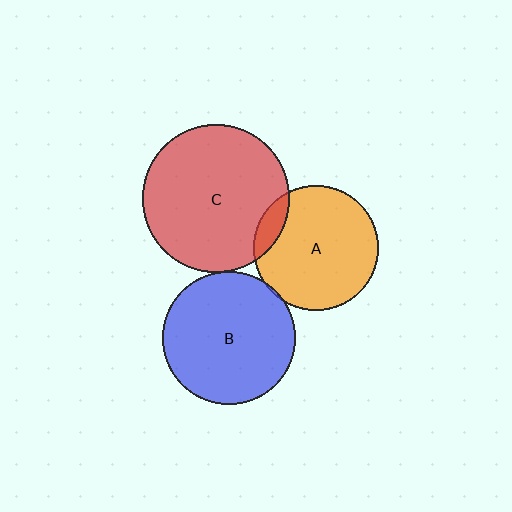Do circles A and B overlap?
Yes.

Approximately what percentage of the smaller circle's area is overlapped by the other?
Approximately 5%.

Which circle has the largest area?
Circle C (red).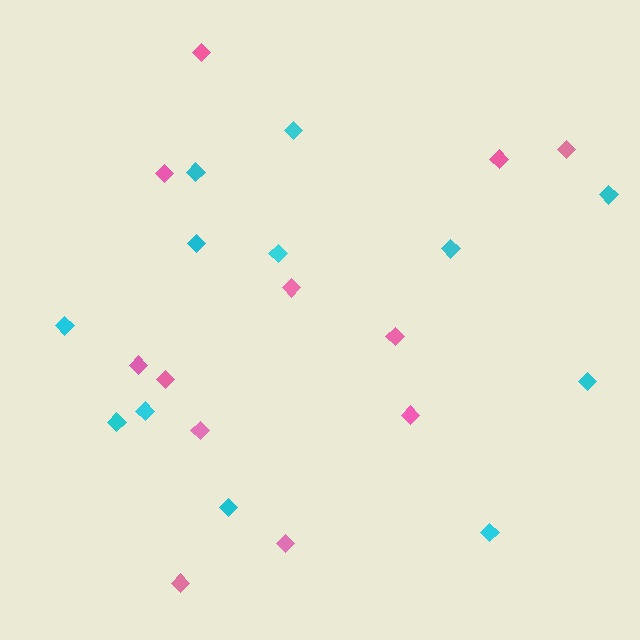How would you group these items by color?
There are 2 groups: one group of pink diamonds (12) and one group of cyan diamonds (12).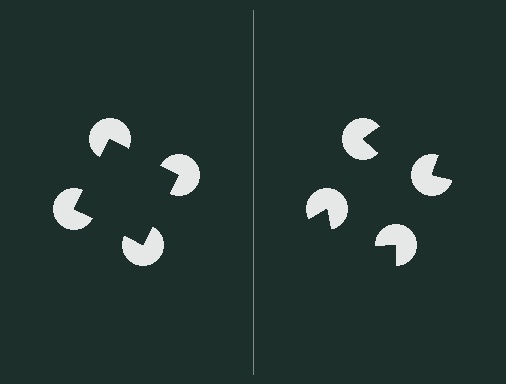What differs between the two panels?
The pac-man discs are positioned identically on both sides; only the wedge orientations differ. On the left they align to a square; on the right they are misaligned.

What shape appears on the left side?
An illusory square.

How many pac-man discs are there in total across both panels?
8 — 4 on each side.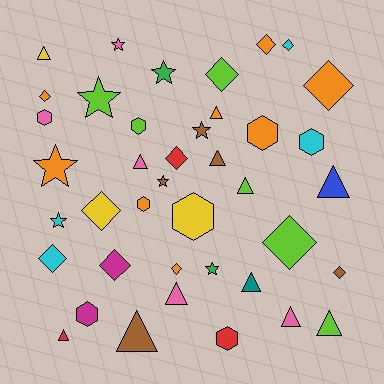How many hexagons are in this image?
There are 8 hexagons.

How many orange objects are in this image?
There are 8 orange objects.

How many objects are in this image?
There are 40 objects.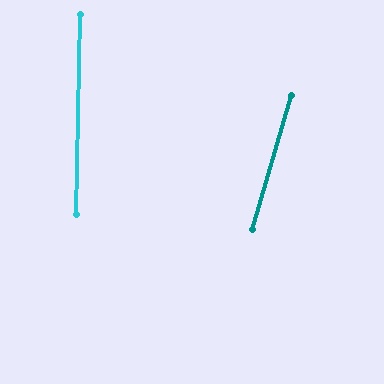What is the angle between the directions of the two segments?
Approximately 15 degrees.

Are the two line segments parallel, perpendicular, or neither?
Neither parallel nor perpendicular — they differ by about 15°.